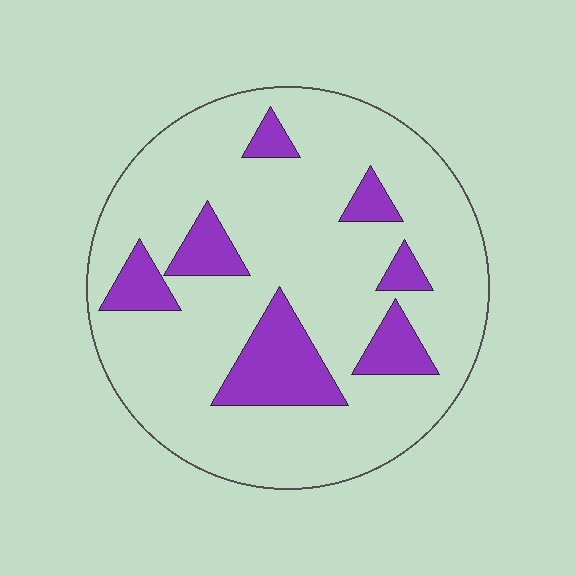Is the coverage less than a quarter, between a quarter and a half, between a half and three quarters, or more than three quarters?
Less than a quarter.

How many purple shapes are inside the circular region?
7.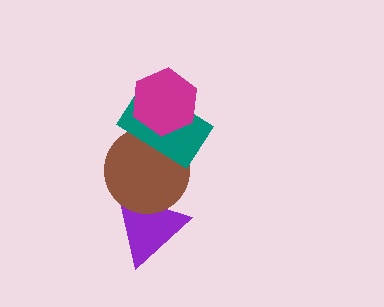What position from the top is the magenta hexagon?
The magenta hexagon is 1st from the top.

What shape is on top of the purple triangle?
The brown circle is on top of the purple triangle.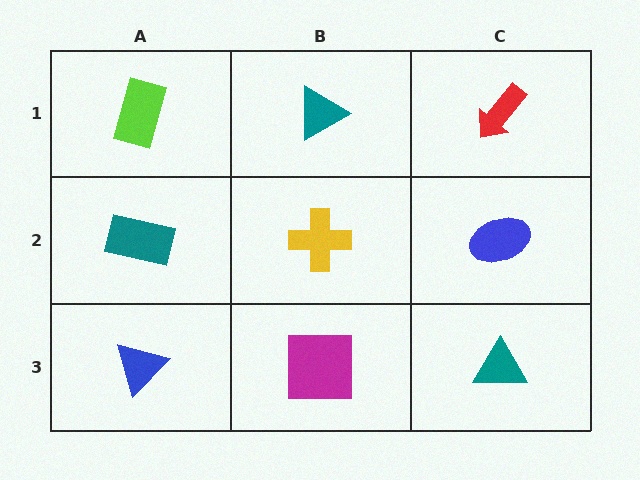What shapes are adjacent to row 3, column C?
A blue ellipse (row 2, column C), a magenta square (row 3, column B).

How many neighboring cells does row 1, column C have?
2.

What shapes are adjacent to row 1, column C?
A blue ellipse (row 2, column C), a teal triangle (row 1, column B).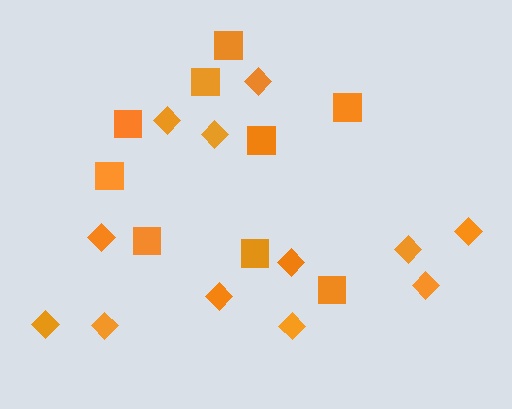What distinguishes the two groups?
There are 2 groups: one group of diamonds (12) and one group of squares (9).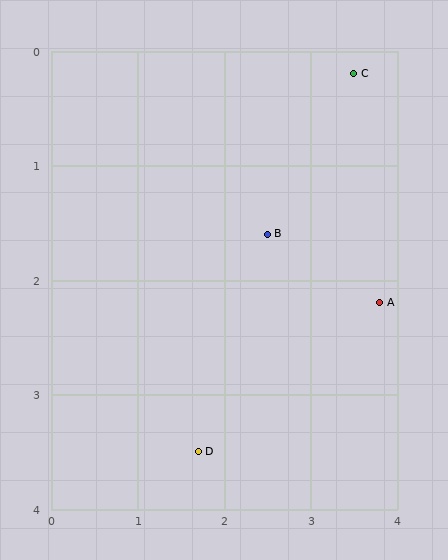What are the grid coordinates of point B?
Point B is at approximately (2.5, 1.6).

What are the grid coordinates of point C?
Point C is at approximately (3.5, 0.2).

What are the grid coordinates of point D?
Point D is at approximately (1.7, 3.5).